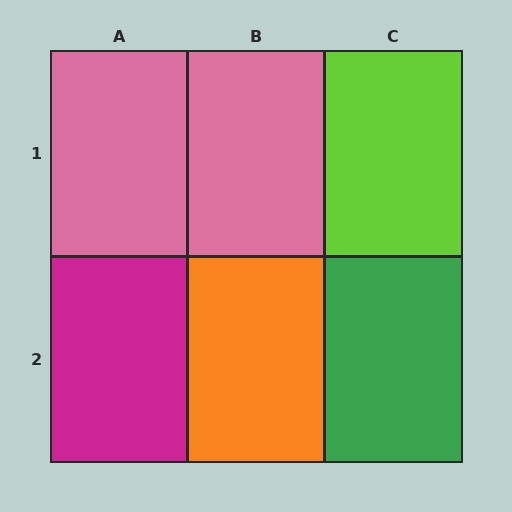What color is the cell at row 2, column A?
Magenta.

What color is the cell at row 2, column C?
Green.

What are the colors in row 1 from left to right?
Pink, pink, lime.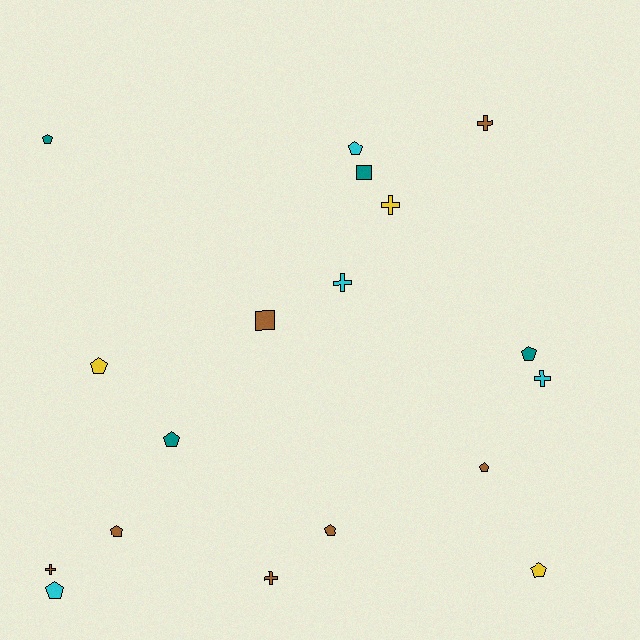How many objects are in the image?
There are 18 objects.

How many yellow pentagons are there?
There are 2 yellow pentagons.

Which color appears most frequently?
Brown, with 7 objects.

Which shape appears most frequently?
Pentagon, with 10 objects.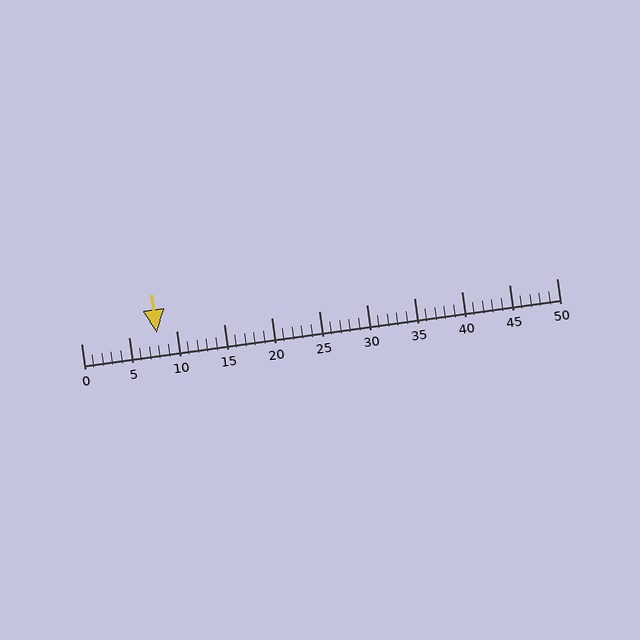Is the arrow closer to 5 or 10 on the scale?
The arrow is closer to 10.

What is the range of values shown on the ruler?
The ruler shows values from 0 to 50.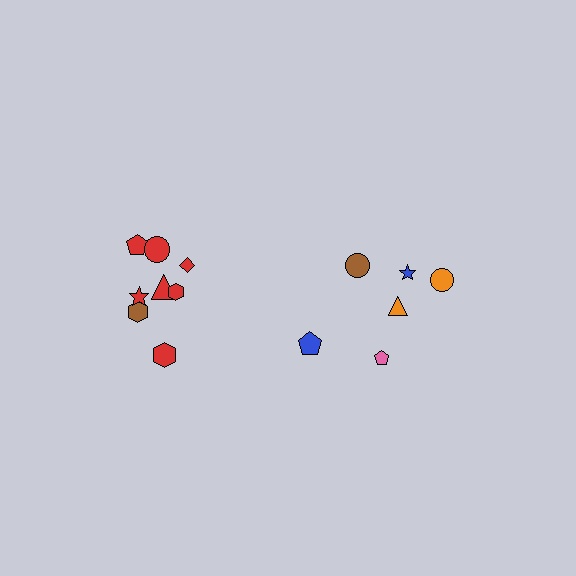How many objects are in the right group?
There are 6 objects.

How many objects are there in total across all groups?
There are 14 objects.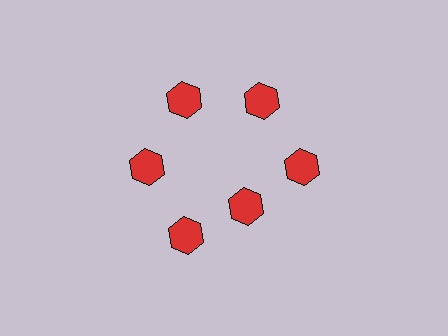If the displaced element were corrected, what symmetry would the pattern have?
It would have 6-fold rotational symmetry — the pattern would map onto itself every 60 degrees.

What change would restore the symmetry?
The symmetry would be restored by moving it outward, back onto the ring so that all 6 hexagons sit at equal angles and equal distance from the center.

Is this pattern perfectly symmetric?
No. The 6 red hexagons are arranged in a ring, but one element near the 5 o'clock position is pulled inward toward the center, breaking the 6-fold rotational symmetry.